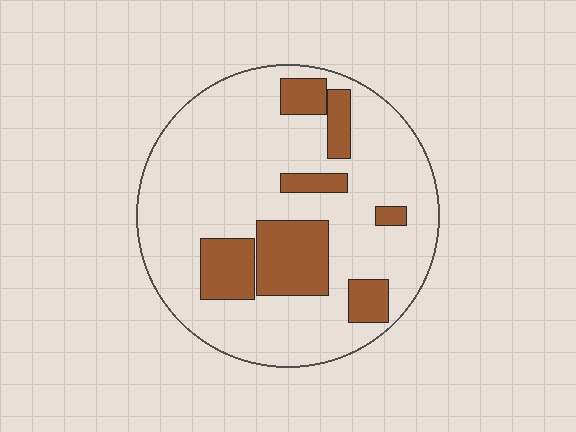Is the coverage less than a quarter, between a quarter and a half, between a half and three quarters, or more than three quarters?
Less than a quarter.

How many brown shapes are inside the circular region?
7.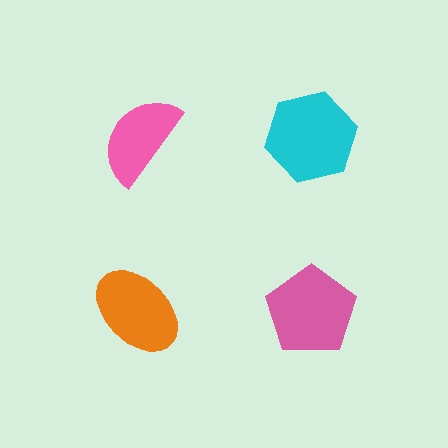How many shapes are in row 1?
2 shapes.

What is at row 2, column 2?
A pink pentagon.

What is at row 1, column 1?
A pink semicircle.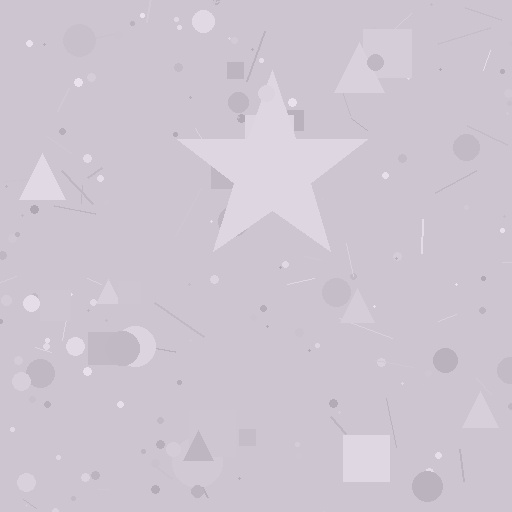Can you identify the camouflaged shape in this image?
The camouflaged shape is a star.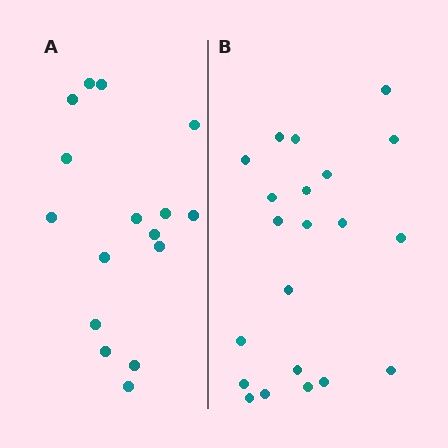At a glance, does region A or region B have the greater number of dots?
Region B (the right region) has more dots.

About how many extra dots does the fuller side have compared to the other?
Region B has about 5 more dots than region A.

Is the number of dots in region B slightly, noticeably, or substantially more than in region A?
Region B has noticeably more, but not dramatically so. The ratio is roughly 1.3 to 1.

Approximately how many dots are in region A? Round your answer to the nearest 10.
About 20 dots. (The exact count is 16, which rounds to 20.)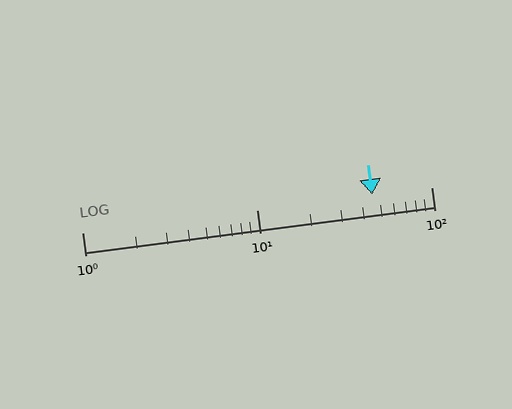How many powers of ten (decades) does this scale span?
The scale spans 2 decades, from 1 to 100.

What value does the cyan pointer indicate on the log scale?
The pointer indicates approximately 46.